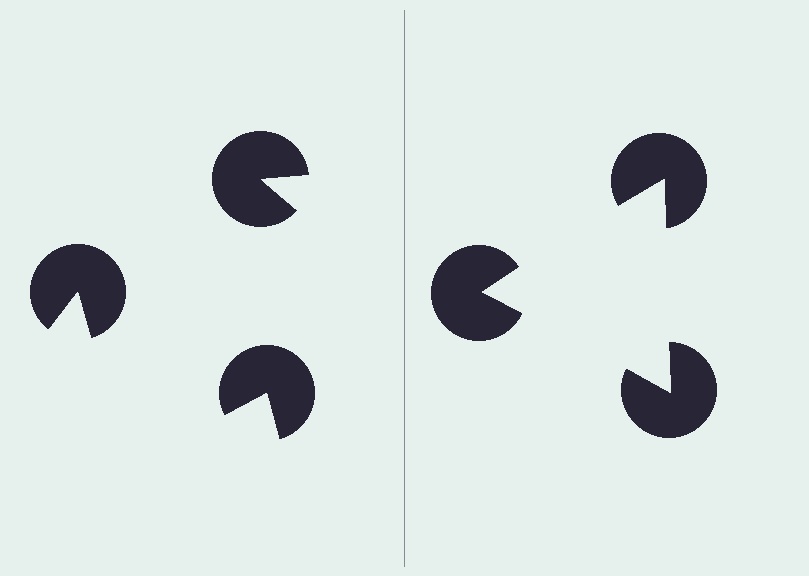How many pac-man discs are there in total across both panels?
6 — 3 on each side.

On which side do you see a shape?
An illusory triangle appears on the right side. On the left side the wedge cuts are rotated, so no coherent shape forms.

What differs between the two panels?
The pac-man discs are positioned identically on both sides; only the wedge orientations differ. On the right they align to a triangle; on the left they are misaligned.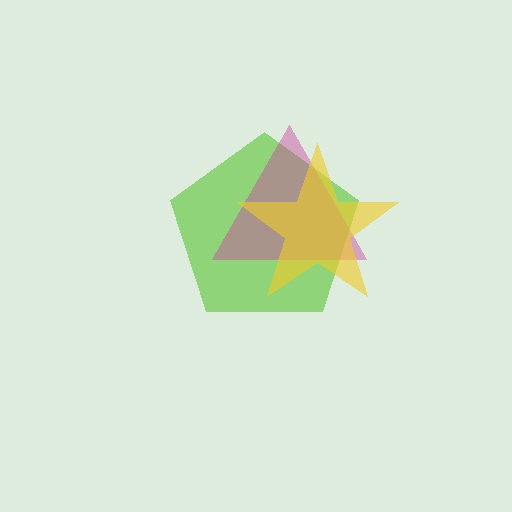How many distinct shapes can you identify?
There are 3 distinct shapes: a lime pentagon, a magenta triangle, a yellow star.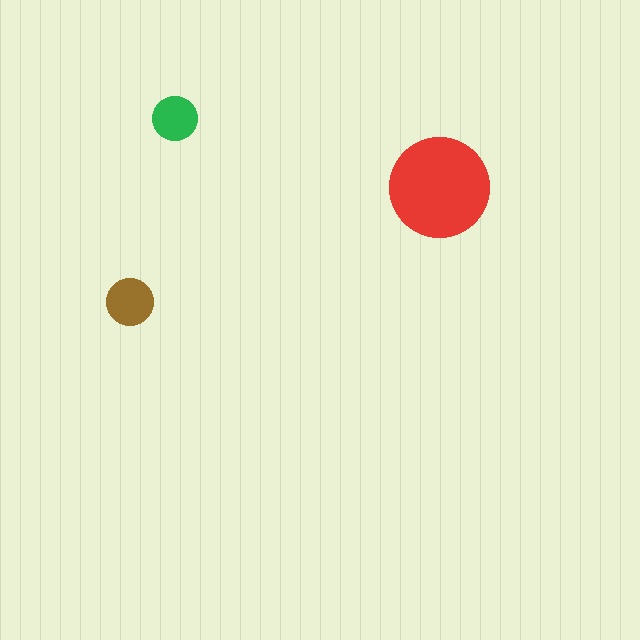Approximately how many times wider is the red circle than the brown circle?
About 2 times wider.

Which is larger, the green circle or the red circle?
The red one.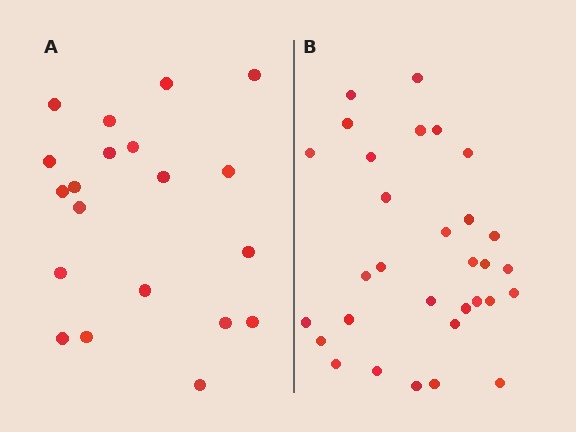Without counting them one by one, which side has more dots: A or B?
Region B (the right region) has more dots.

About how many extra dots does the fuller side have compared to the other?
Region B has roughly 12 or so more dots than region A.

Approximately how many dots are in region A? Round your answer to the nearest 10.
About 20 dots.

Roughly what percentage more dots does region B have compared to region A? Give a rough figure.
About 55% more.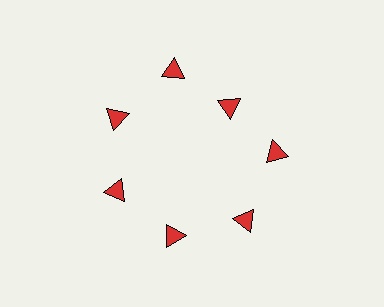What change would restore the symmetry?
The symmetry would be restored by moving it outward, back onto the ring so that all 7 triangles sit at equal angles and equal distance from the center.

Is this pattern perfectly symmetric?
No. The 7 red triangles are arranged in a ring, but one element near the 1 o'clock position is pulled inward toward the center, breaking the 7-fold rotational symmetry.